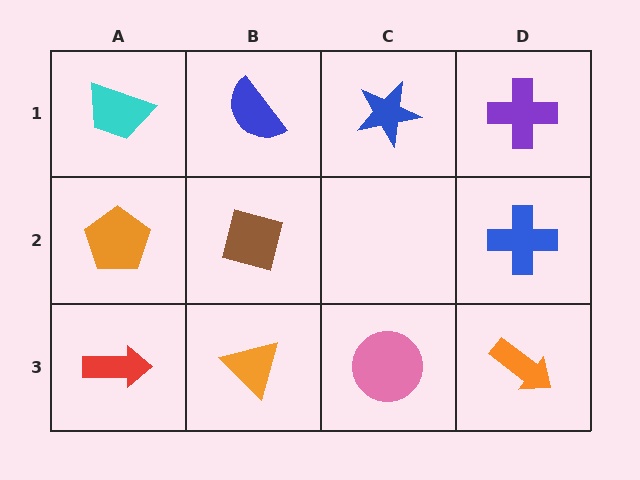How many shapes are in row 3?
4 shapes.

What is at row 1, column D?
A purple cross.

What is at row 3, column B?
An orange triangle.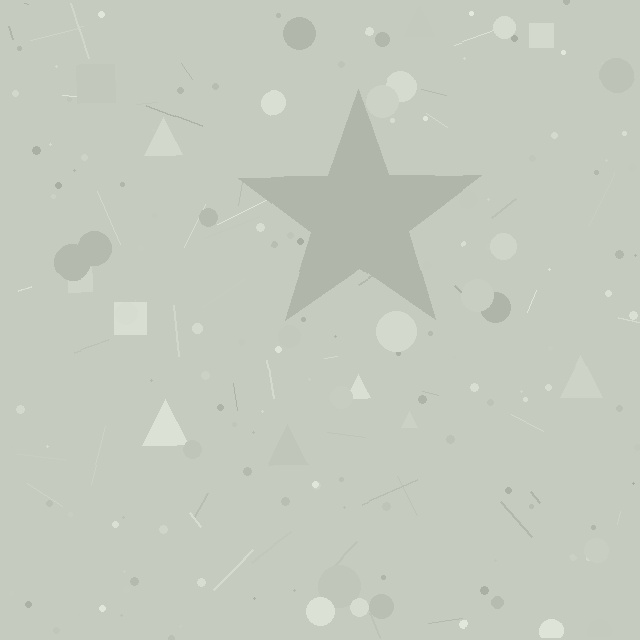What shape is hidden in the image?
A star is hidden in the image.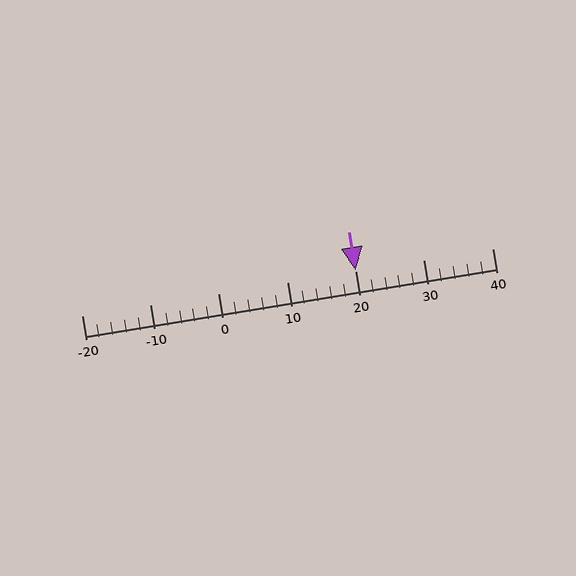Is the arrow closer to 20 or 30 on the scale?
The arrow is closer to 20.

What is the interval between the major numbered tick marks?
The major tick marks are spaced 10 units apart.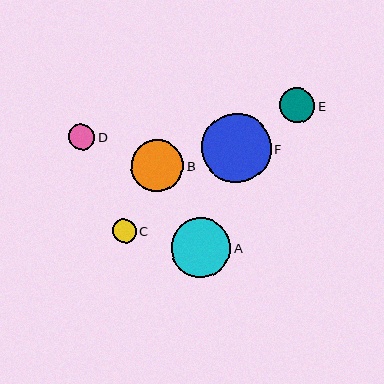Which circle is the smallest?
Circle C is the smallest with a size of approximately 24 pixels.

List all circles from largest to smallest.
From largest to smallest: F, A, B, E, D, C.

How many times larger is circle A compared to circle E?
Circle A is approximately 1.7 times the size of circle E.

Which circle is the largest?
Circle F is the largest with a size of approximately 70 pixels.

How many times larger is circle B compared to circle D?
Circle B is approximately 2.0 times the size of circle D.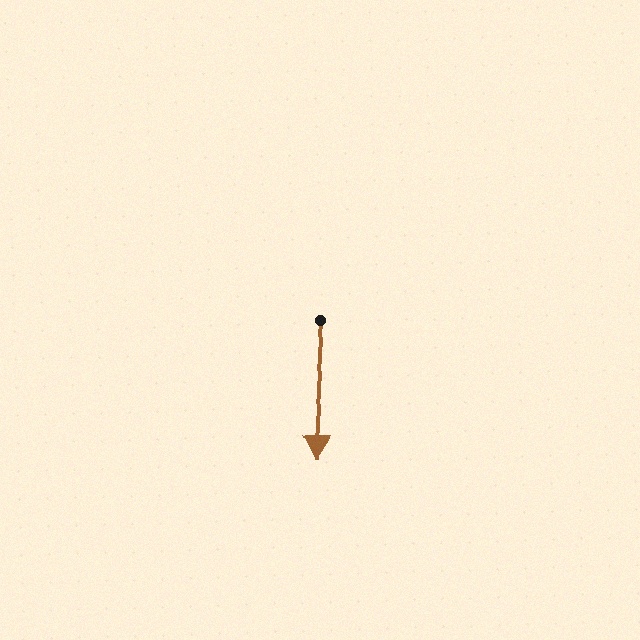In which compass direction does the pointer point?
South.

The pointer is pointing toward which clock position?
Roughly 6 o'clock.